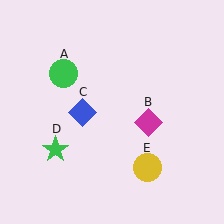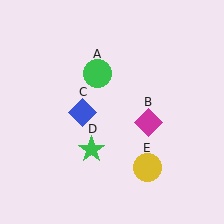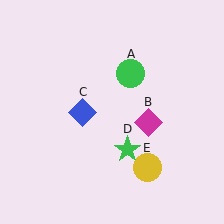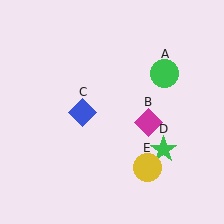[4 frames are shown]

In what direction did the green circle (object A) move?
The green circle (object A) moved right.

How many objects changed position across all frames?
2 objects changed position: green circle (object A), green star (object D).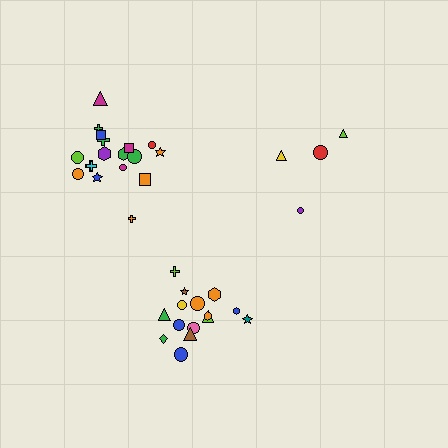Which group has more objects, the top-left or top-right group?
The top-left group.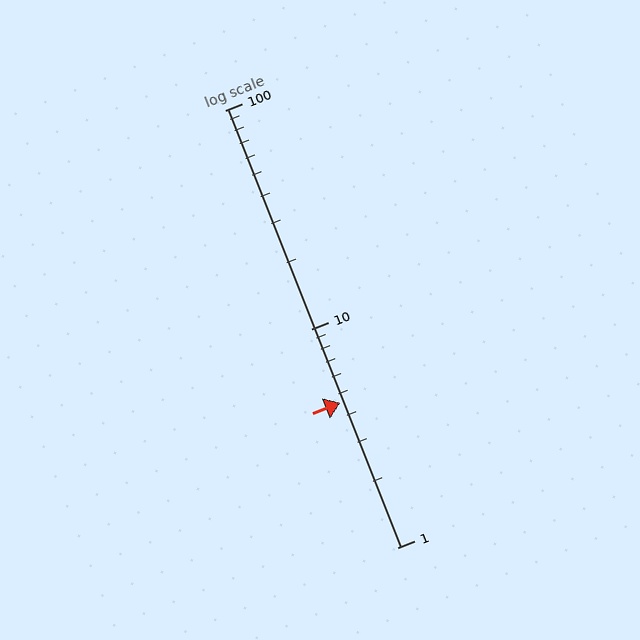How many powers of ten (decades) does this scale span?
The scale spans 2 decades, from 1 to 100.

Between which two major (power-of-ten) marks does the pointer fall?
The pointer is between 1 and 10.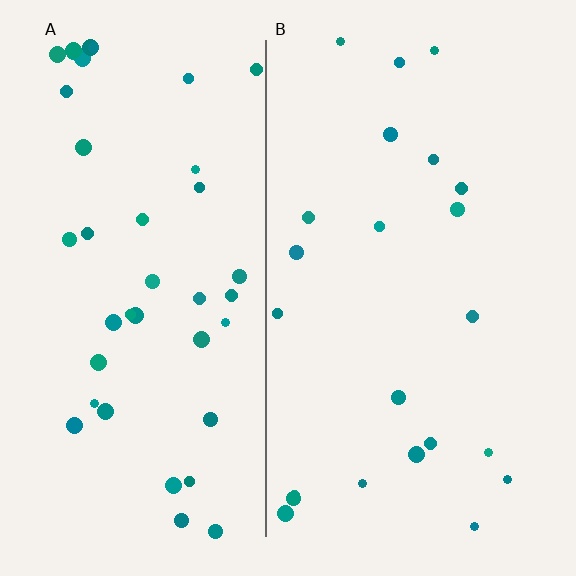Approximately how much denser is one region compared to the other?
Approximately 1.8× — region A over region B.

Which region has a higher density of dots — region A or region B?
A (the left).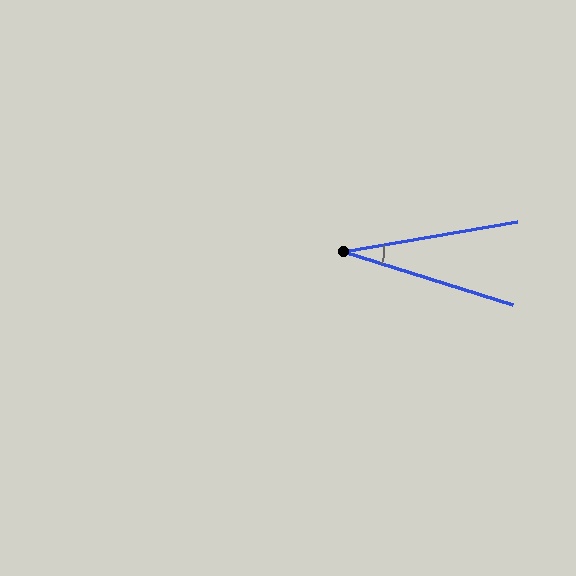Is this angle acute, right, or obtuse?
It is acute.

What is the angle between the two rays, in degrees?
Approximately 27 degrees.